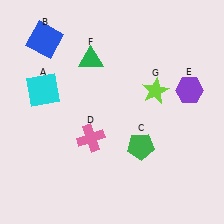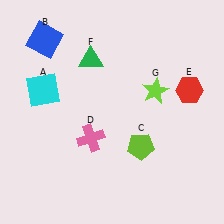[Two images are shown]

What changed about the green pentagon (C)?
In Image 1, C is green. In Image 2, it changed to lime.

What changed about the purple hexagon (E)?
In Image 1, E is purple. In Image 2, it changed to red.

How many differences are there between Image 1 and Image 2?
There are 2 differences between the two images.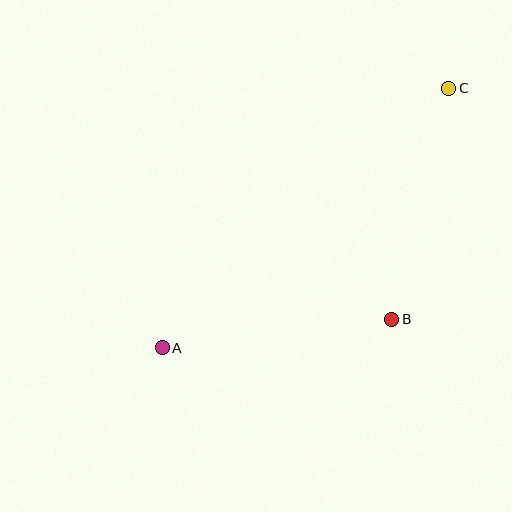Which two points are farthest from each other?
Points A and C are farthest from each other.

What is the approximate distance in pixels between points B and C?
The distance between B and C is approximately 238 pixels.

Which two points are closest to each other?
Points A and B are closest to each other.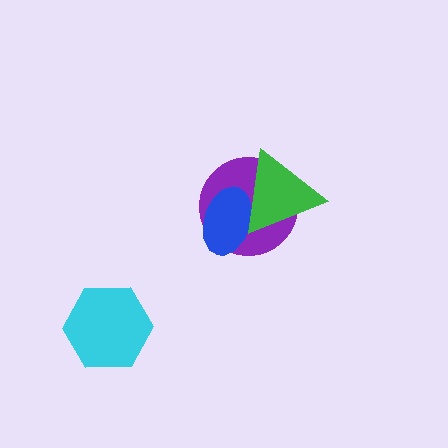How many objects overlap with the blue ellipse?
2 objects overlap with the blue ellipse.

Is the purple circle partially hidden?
Yes, it is partially covered by another shape.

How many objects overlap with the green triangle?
2 objects overlap with the green triangle.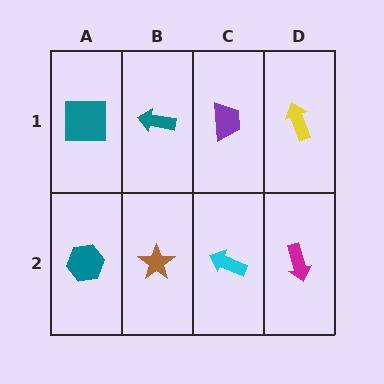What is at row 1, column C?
A purple trapezoid.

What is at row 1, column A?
A teal square.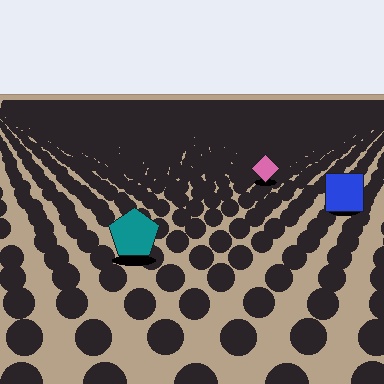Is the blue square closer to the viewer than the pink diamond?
Yes. The blue square is closer — you can tell from the texture gradient: the ground texture is coarser near it.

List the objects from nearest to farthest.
From nearest to farthest: the teal pentagon, the blue square, the pink diamond.